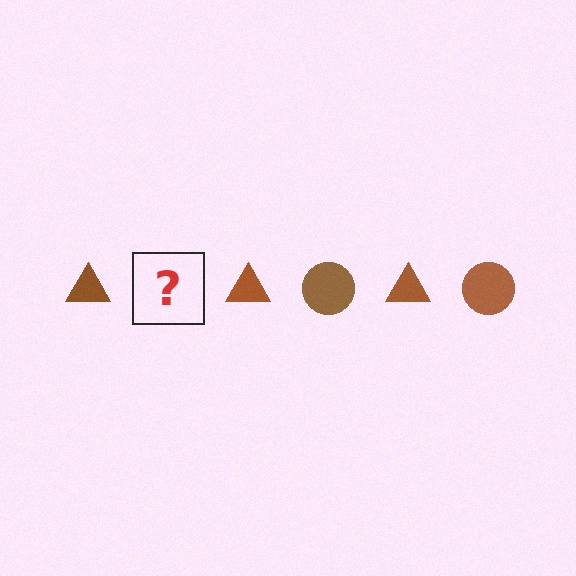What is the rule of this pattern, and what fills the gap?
The rule is that the pattern cycles through triangle, circle shapes in brown. The gap should be filled with a brown circle.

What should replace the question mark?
The question mark should be replaced with a brown circle.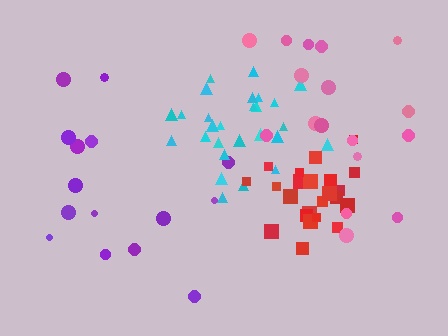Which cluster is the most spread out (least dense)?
Pink.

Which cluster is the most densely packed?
Red.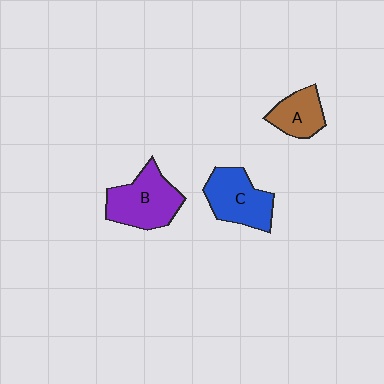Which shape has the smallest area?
Shape A (brown).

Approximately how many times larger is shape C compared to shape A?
Approximately 1.5 times.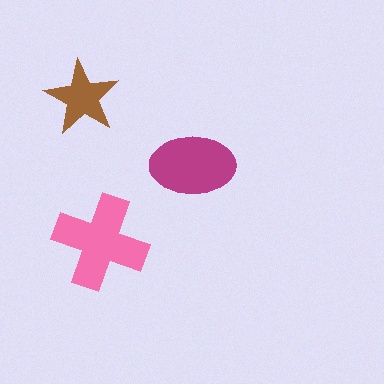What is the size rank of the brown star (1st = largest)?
3rd.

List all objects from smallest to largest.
The brown star, the magenta ellipse, the pink cross.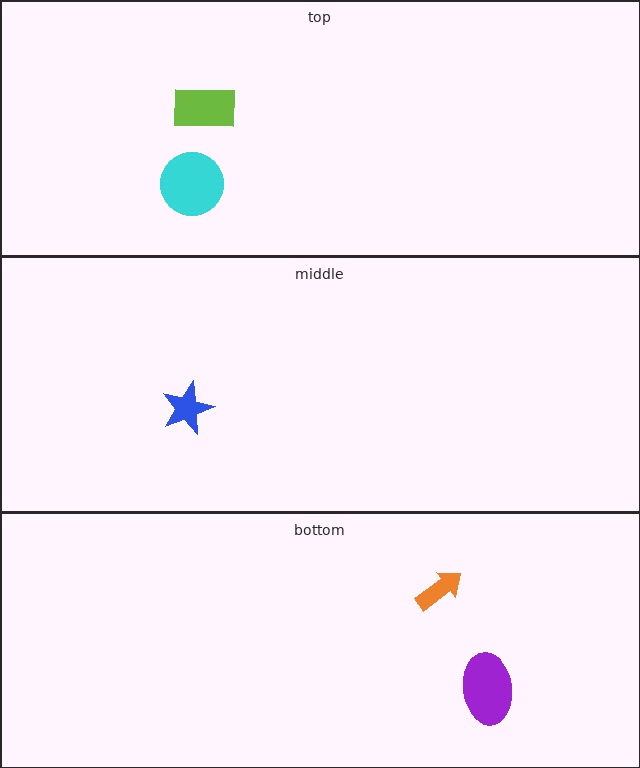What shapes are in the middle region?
The blue star.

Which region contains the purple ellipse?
The bottom region.